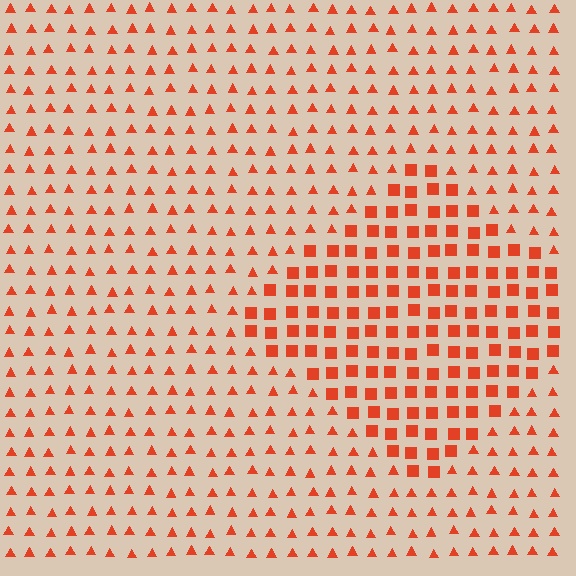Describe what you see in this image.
The image is filled with small red elements arranged in a uniform grid. A diamond-shaped region contains squares, while the surrounding area contains triangles. The boundary is defined purely by the change in element shape.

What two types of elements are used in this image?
The image uses squares inside the diamond region and triangles outside it.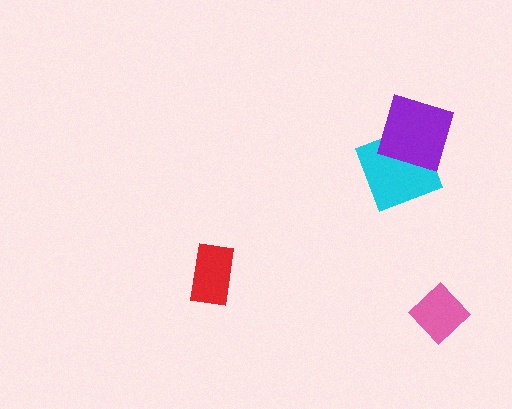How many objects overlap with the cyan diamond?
1 object overlaps with the cyan diamond.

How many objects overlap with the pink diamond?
0 objects overlap with the pink diamond.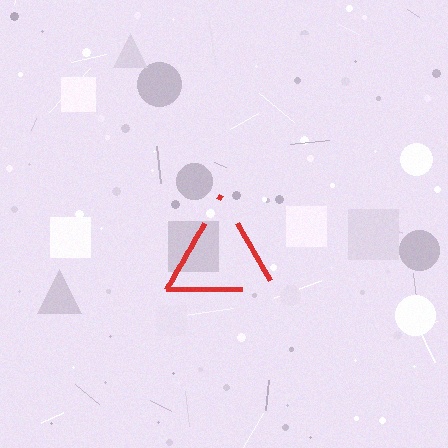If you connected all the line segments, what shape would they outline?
They would outline a triangle.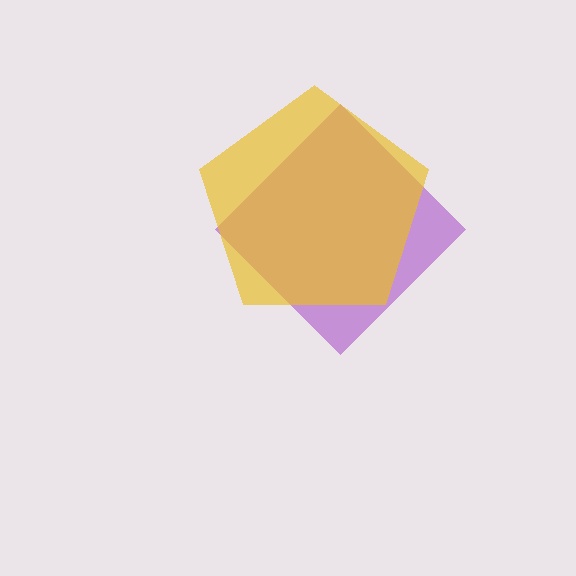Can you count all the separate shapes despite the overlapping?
Yes, there are 2 separate shapes.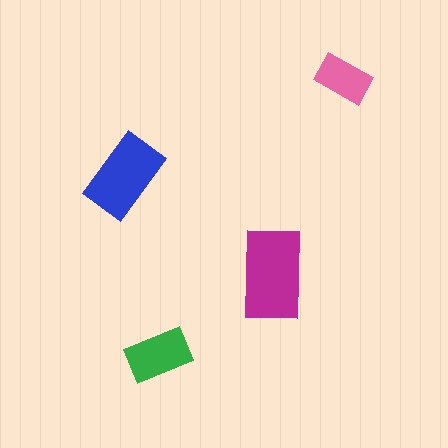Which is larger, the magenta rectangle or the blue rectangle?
The magenta one.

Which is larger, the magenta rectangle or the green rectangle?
The magenta one.